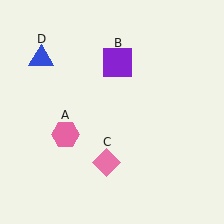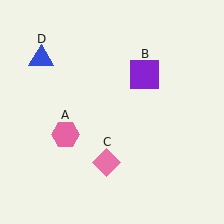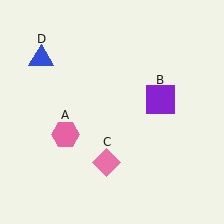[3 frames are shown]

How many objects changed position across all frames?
1 object changed position: purple square (object B).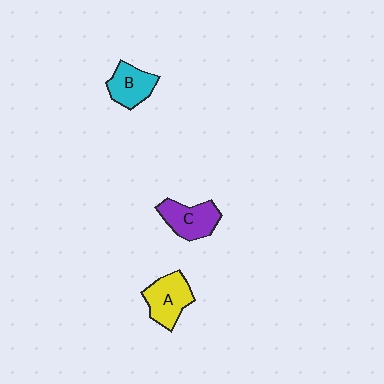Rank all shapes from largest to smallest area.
From largest to smallest: A (yellow), C (purple), B (cyan).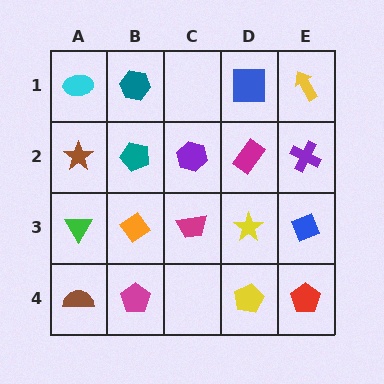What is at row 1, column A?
A cyan ellipse.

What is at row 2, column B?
A teal pentagon.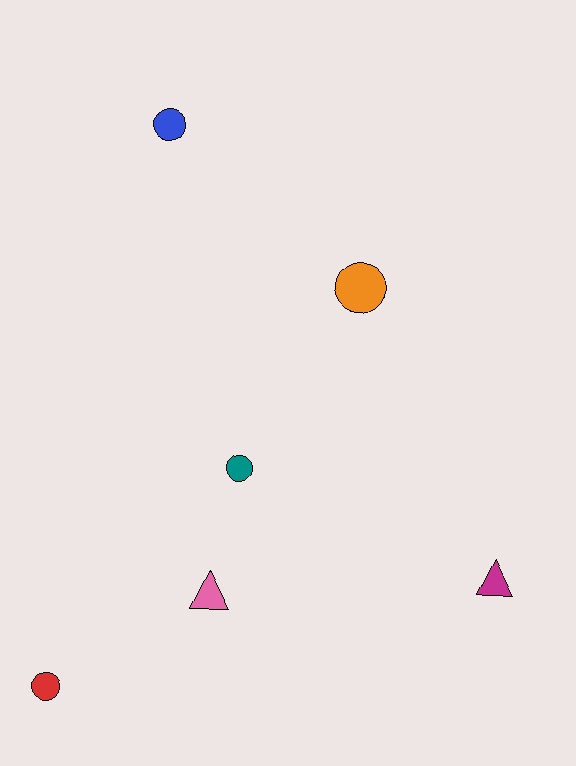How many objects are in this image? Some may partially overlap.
There are 6 objects.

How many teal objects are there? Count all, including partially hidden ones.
There is 1 teal object.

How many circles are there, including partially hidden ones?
There are 4 circles.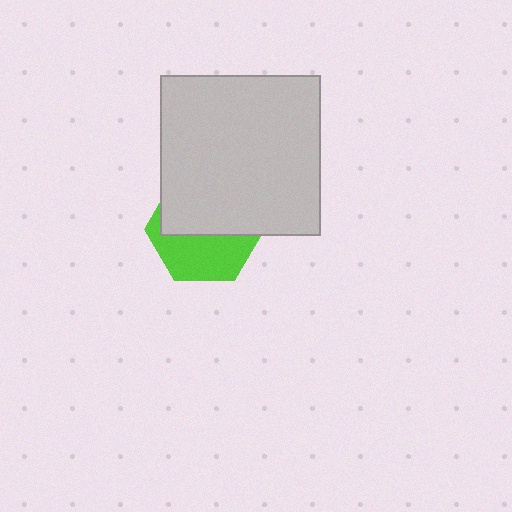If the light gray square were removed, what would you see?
You would see the complete lime hexagon.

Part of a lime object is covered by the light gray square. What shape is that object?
It is a hexagon.